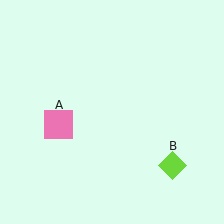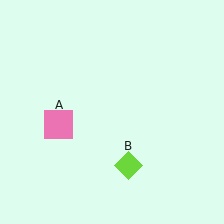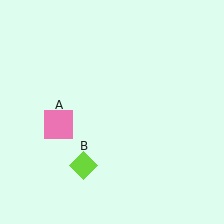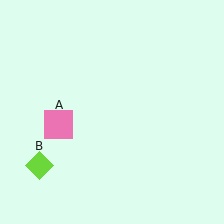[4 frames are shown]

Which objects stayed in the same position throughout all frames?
Pink square (object A) remained stationary.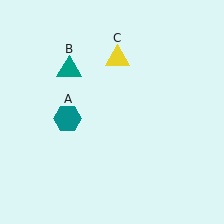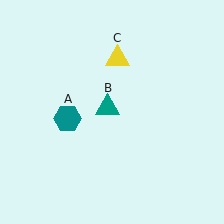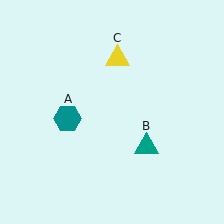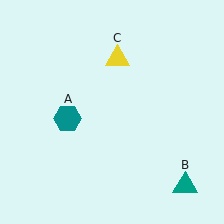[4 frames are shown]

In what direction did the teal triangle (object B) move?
The teal triangle (object B) moved down and to the right.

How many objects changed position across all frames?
1 object changed position: teal triangle (object B).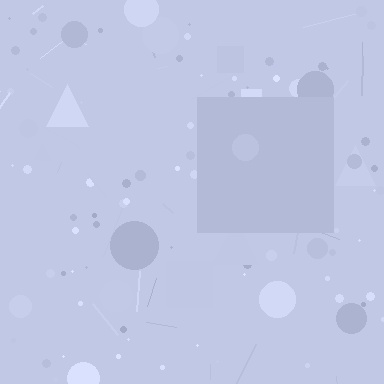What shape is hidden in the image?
A square is hidden in the image.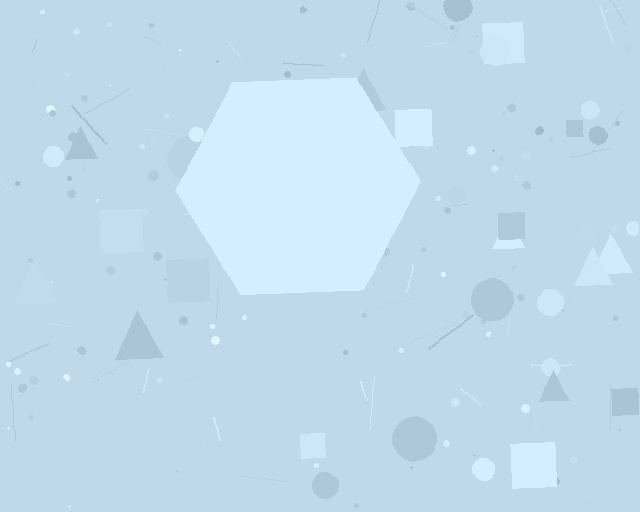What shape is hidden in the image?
A hexagon is hidden in the image.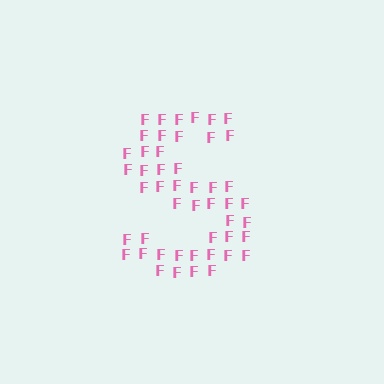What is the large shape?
The large shape is the letter S.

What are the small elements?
The small elements are letter F's.